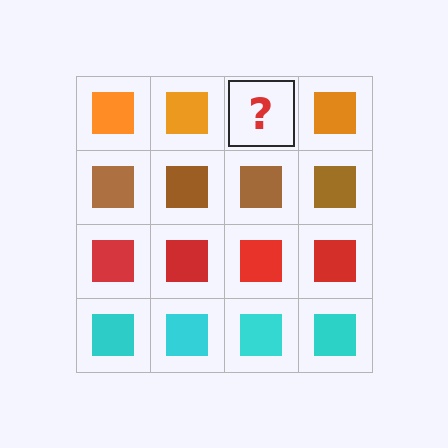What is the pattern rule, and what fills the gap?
The rule is that each row has a consistent color. The gap should be filled with an orange square.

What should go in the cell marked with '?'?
The missing cell should contain an orange square.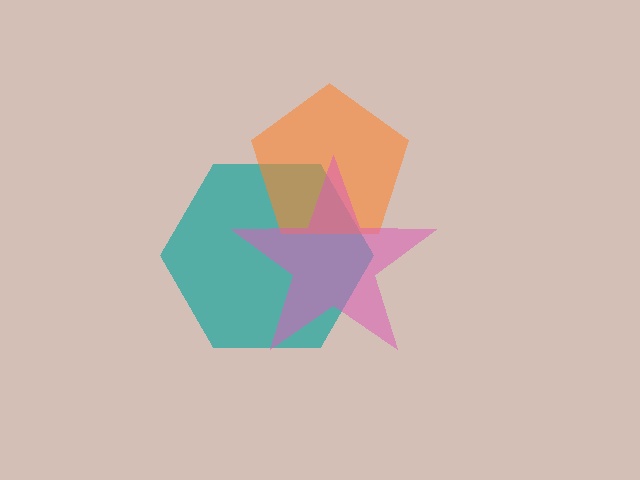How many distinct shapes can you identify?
There are 3 distinct shapes: a teal hexagon, an orange pentagon, a pink star.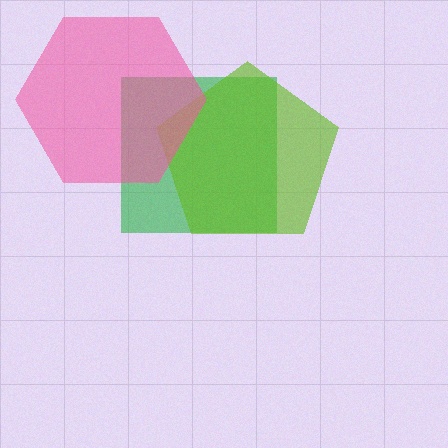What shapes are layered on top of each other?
The layered shapes are: a green square, a lime pentagon, a pink hexagon.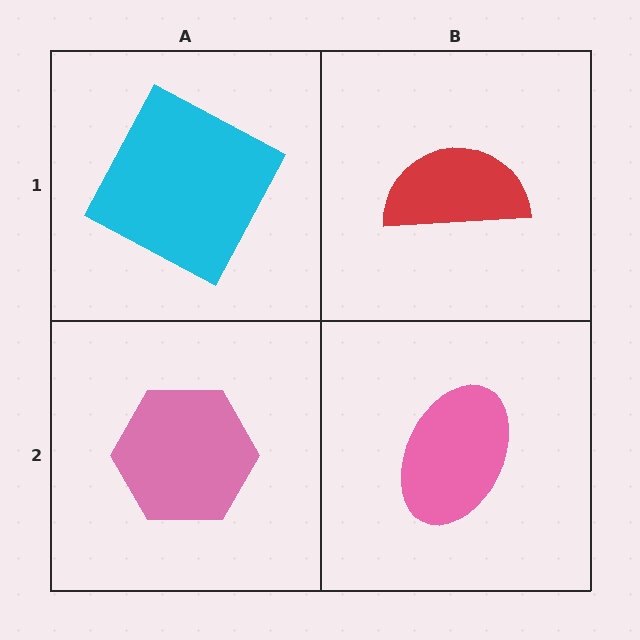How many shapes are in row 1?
2 shapes.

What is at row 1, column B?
A red semicircle.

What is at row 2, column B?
A pink ellipse.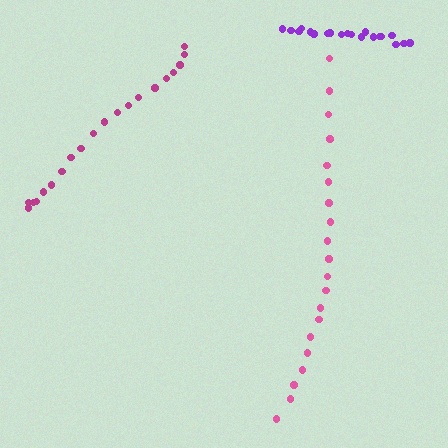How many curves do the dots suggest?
There are 3 distinct paths.